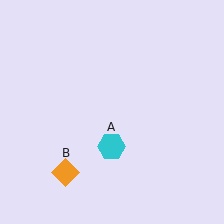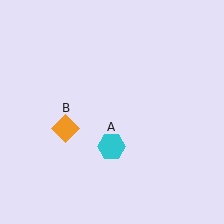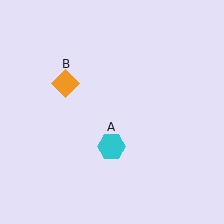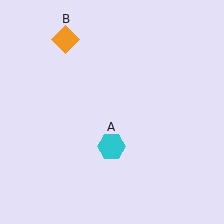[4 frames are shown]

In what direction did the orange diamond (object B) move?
The orange diamond (object B) moved up.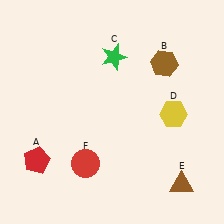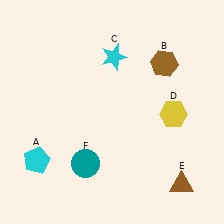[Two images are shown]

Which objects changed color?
A changed from red to cyan. C changed from green to cyan. F changed from red to teal.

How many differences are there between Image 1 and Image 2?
There are 3 differences between the two images.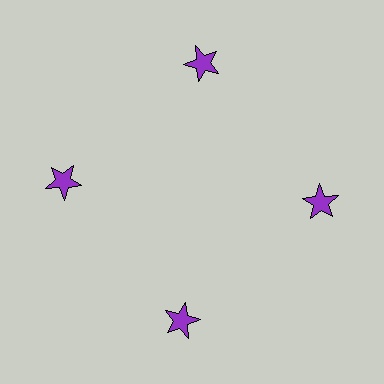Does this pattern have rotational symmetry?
Yes, this pattern has 4-fold rotational symmetry. It looks the same after rotating 90 degrees around the center.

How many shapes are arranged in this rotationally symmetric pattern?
There are 4 shapes, arranged in 4 groups of 1.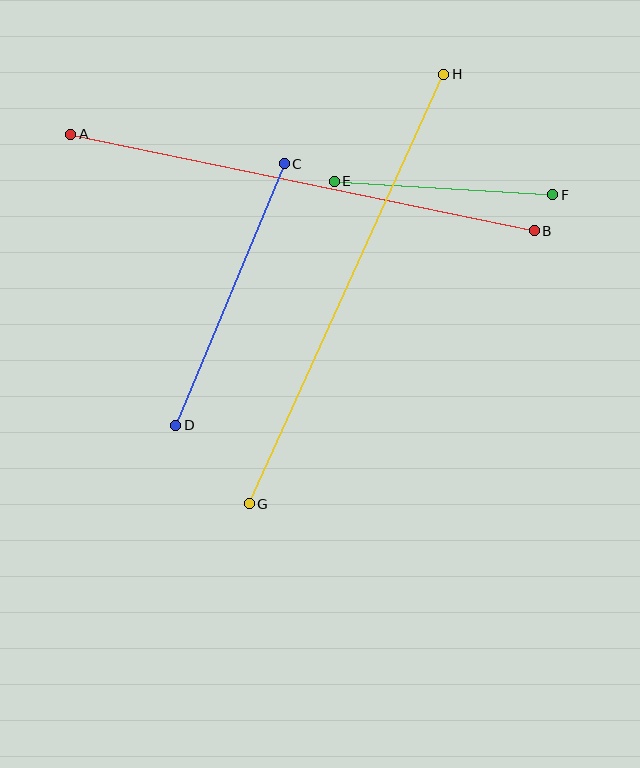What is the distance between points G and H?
The distance is approximately 471 pixels.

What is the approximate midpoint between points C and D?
The midpoint is at approximately (230, 295) pixels.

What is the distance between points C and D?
The distance is approximately 283 pixels.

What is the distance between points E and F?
The distance is approximately 219 pixels.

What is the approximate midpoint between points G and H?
The midpoint is at approximately (346, 289) pixels.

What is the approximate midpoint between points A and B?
The midpoint is at approximately (303, 183) pixels.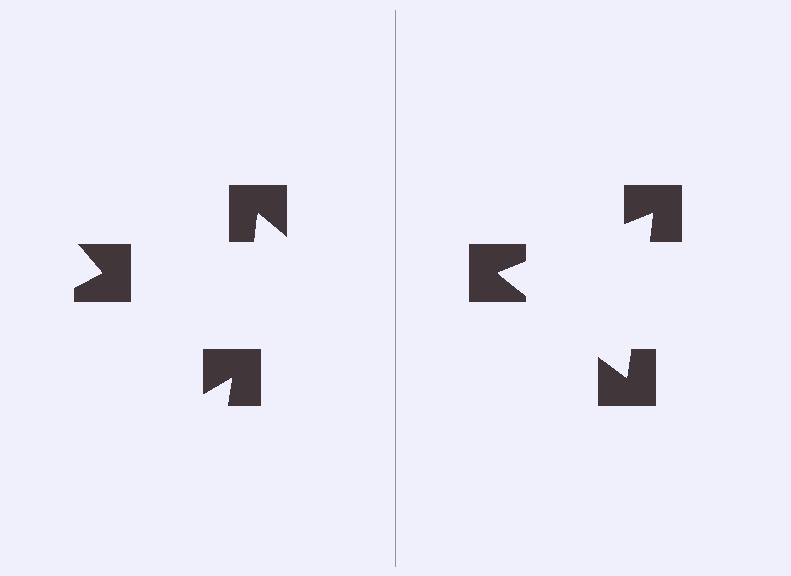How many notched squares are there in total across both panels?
6 — 3 on each side.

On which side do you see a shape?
An illusory triangle appears on the right side. On the left side the wedge cuts are rotated, so no coherent shape forms.